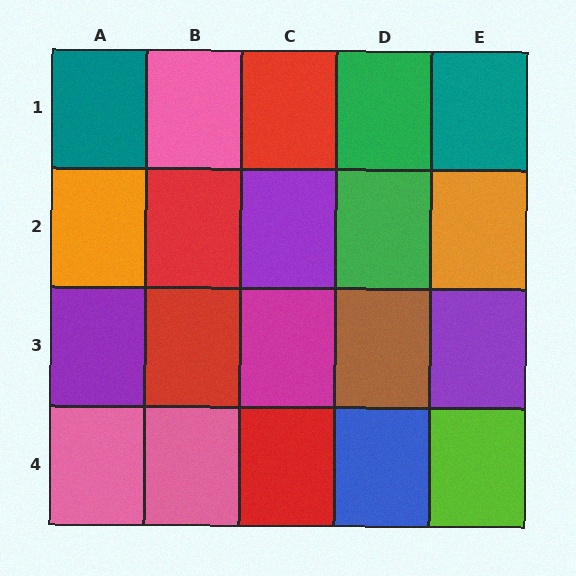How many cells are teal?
2 cells are teal.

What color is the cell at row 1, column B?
Pink.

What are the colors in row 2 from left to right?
Orange, red, purple, green, orange.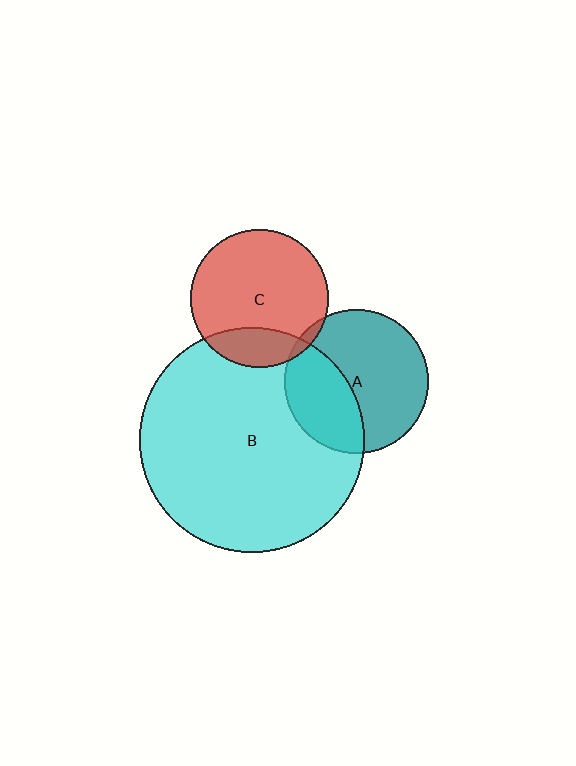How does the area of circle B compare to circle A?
Approximately 2.4 times.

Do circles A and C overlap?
Yes.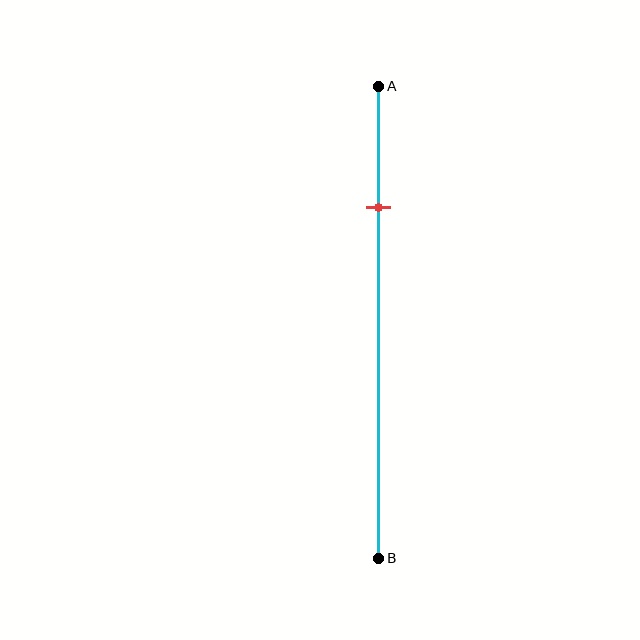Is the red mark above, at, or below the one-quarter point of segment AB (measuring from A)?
The red mark is approximately at the one-quarter point of segment AB.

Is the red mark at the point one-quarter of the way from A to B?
Yes, the mark is approximately at the one-quarter point.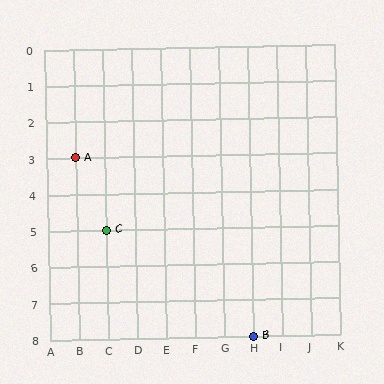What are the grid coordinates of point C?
Point C is at grid coordinates (C, 5).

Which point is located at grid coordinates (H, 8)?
Point B is at (H, 8).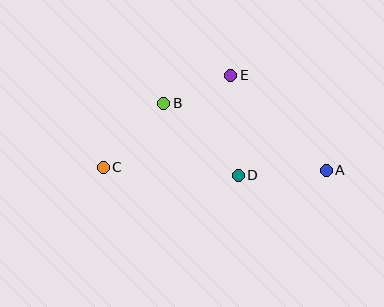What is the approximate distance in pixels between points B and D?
The distance between B and D is approximately 104 pixels.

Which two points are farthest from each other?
Points A and C are farthest from each other.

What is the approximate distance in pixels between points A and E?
The distance between A and E is approximately 135 pixels.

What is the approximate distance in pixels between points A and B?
The distance between A and B is approximately 176 pixels.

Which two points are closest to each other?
Points B and E are closest to each other.